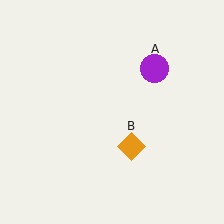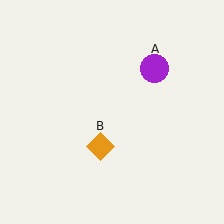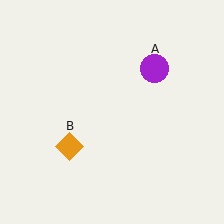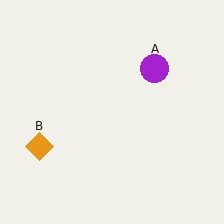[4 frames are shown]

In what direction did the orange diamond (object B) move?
The orange diamond (object B) moved left.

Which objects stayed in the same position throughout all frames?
Purple circle (object A) remained stationary.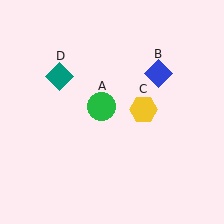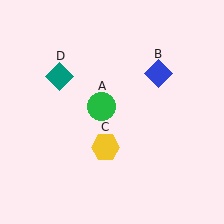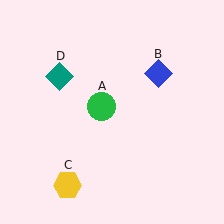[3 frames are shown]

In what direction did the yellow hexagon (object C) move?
The yellow hexagon (object C) moved down and to the left.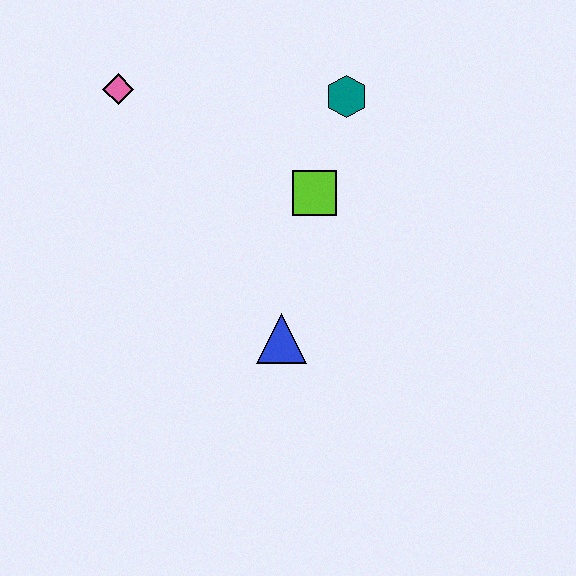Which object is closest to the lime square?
The teal hexagon is closest to the lime square.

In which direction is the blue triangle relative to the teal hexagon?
The blue triangle is below the teal hexagon.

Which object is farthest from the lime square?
The pink diamond is farthest from the lime square.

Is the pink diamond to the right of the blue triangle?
No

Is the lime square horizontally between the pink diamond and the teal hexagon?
Yes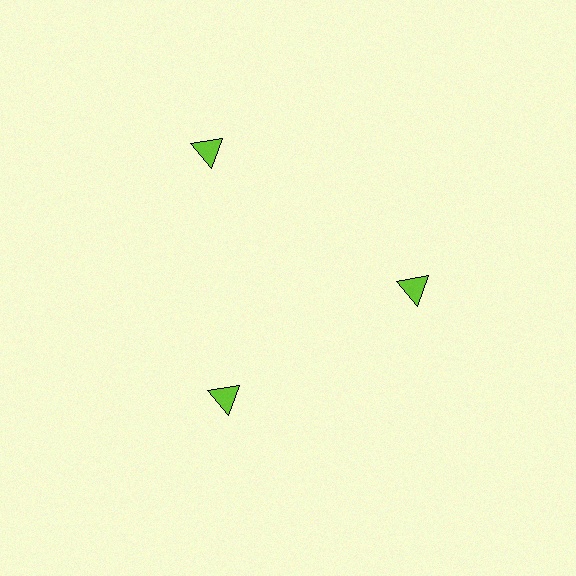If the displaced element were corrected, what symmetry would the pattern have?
It would have 3-fold rotational symmetry — the pattern would map onto itself every 120 degrees.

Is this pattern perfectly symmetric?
No. The 3 lime triangles are arranged in a ring, but one element near the 11 o'clock position is pushed outward from the center, breaking the 3-fold rotational symmetry.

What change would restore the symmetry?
The symmetry would be restored by moving it inward, back onto the ring so that all 3 triangles sit at equal angles and equal distance from the center.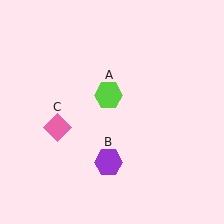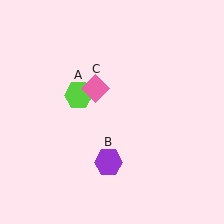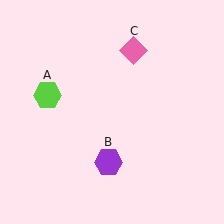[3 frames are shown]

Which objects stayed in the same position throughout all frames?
Purple hexagon (object B) remained stationary.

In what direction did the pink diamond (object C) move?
The pink diamond (object C) moved up and to the right.